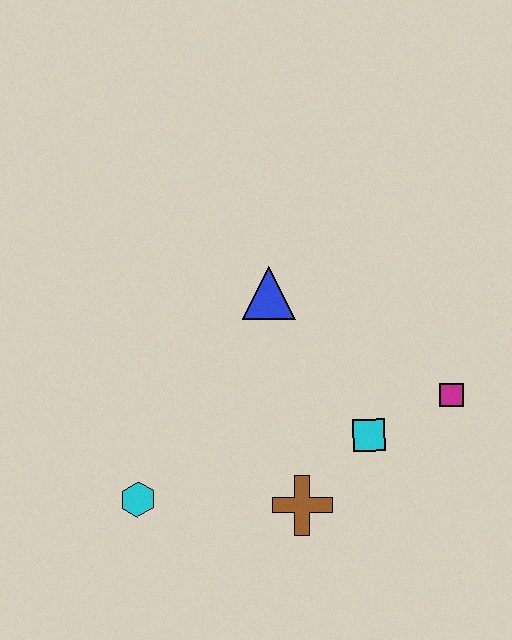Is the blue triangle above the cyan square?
Yes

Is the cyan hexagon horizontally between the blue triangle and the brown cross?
No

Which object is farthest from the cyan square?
The cyan hexagon is farthest from the cyan square.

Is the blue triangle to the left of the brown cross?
Yes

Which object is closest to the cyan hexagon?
The brown cross is closest to the cyan hexagon.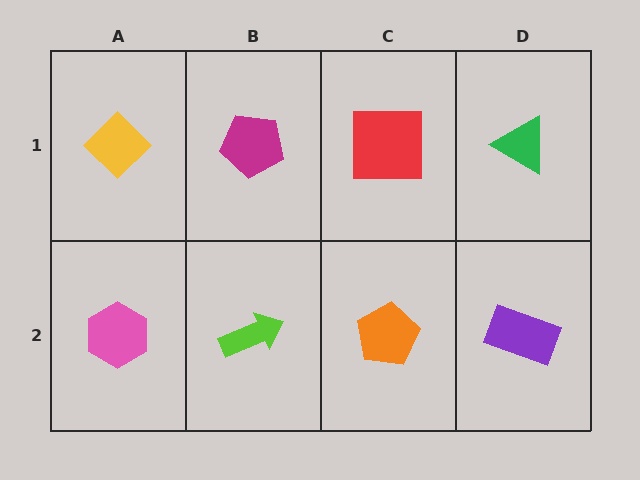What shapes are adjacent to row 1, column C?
An orange pentagon (row 2, column C), a magenta pentagon (row 1, column B), a green triangle (row 1, column D).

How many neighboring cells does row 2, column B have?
3.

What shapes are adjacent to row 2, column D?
A green triangle (row 1, column D), an orange pentagon (row 2, column C).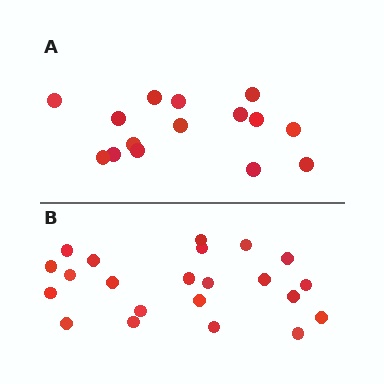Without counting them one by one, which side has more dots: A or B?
Region B (the bottom region) has more dots.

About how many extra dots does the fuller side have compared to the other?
Region B has roughly 8 or so more dots than region A.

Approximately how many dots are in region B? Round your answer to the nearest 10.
About 20 dots. (The exact count is 22, which rounds to 20.)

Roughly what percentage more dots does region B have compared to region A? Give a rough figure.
About 45% more.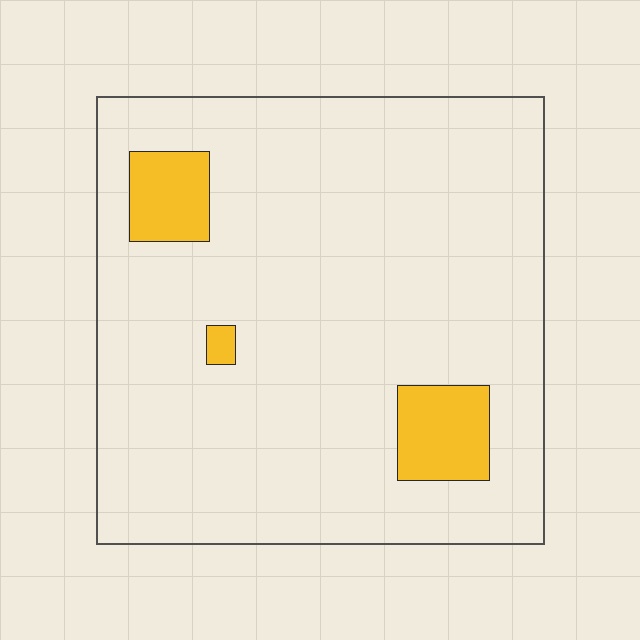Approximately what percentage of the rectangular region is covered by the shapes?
Approximately 10%.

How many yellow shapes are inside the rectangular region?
3.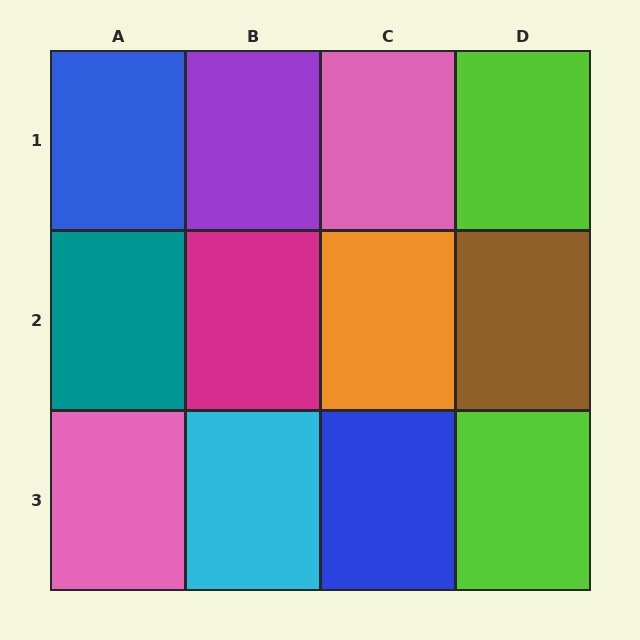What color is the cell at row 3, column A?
Pink.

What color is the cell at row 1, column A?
Blue.